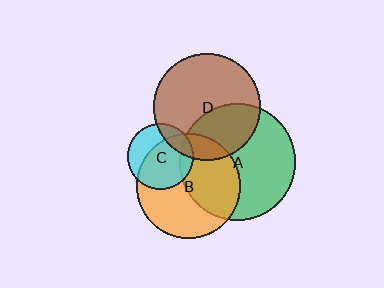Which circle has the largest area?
Circle A (green).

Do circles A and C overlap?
Yes.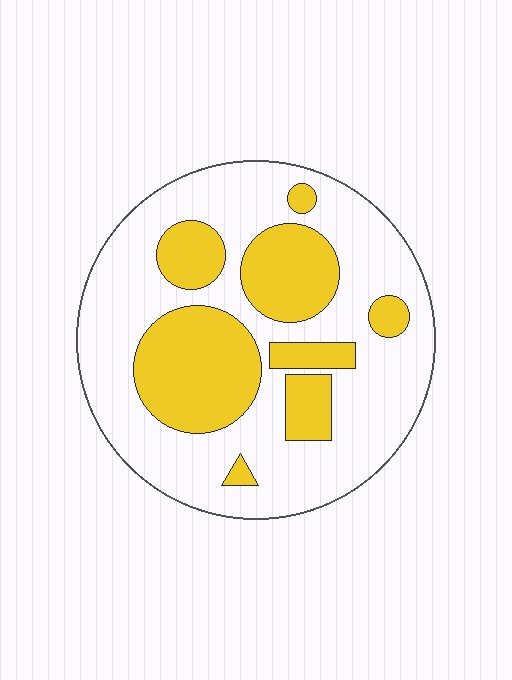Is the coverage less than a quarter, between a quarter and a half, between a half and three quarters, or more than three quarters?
Between a quarter and a half.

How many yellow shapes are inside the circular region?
8.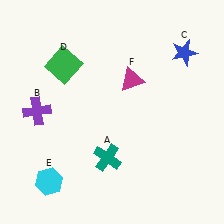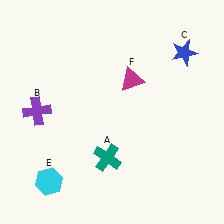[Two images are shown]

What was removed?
The green square (D) was removed in Image 2.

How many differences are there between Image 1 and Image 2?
There is 1 difference between the two images.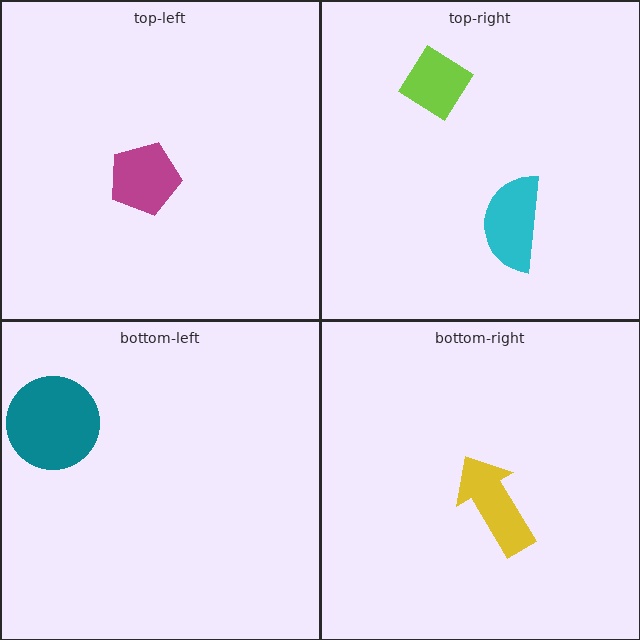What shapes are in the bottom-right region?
The yellow arrow.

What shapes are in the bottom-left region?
The teal circle.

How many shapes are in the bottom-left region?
1.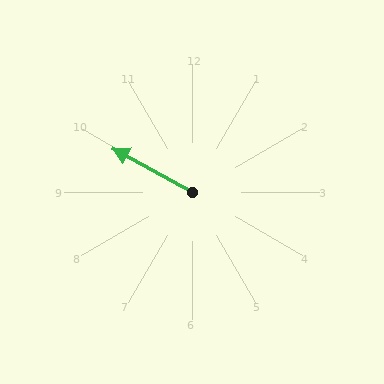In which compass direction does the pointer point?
Northwest.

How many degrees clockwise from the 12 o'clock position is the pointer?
Approximately 299 degrees.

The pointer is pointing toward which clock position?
Roughly 10 o'clock.